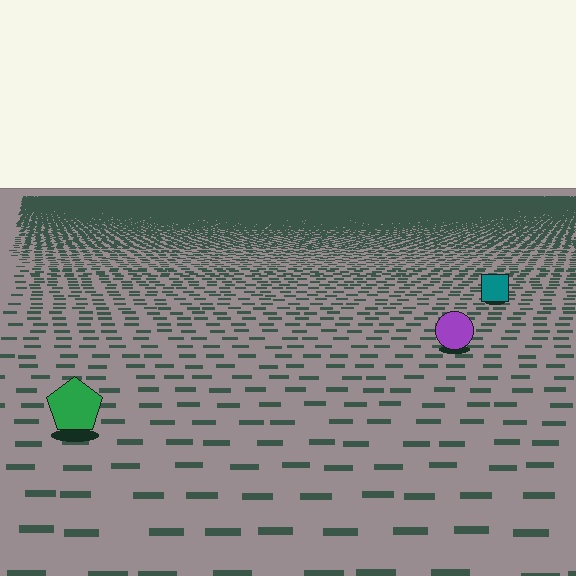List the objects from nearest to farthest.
From nearest to farthest: the green pentagon, the purple circle, the teal square.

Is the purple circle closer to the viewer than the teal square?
Yes. The purple circle is closer — you can tell from the texture gradient: the ground texture is coarser near it.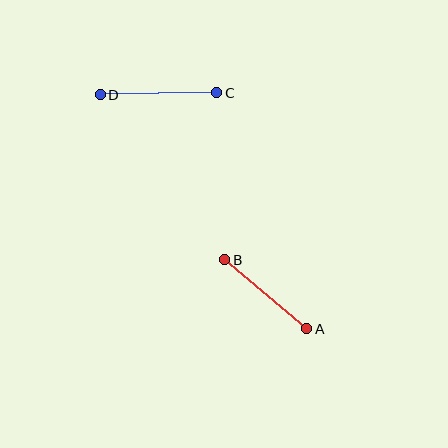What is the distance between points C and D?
The distance is approximately 117 pixels.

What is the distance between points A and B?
The distance is approximately 108 pixels.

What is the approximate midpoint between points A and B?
The midpoint is at approximately (266, 294) pixels.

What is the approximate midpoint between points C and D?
The midpoint is at approximately (158, 94) pixels.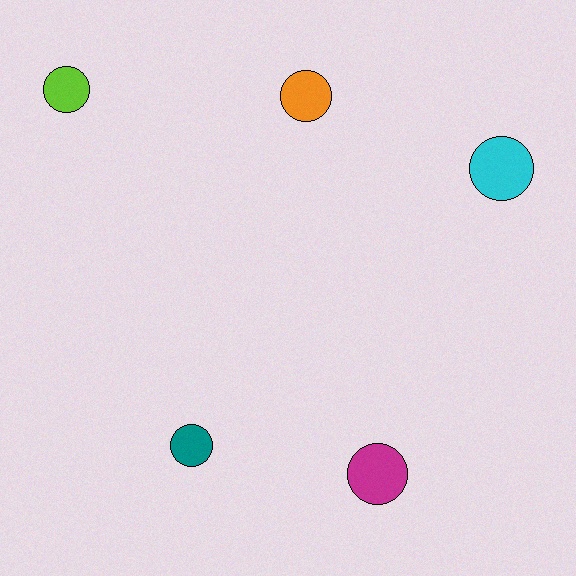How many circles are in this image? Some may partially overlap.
There are 5 circles.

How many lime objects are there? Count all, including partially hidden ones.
There is 1 lime object.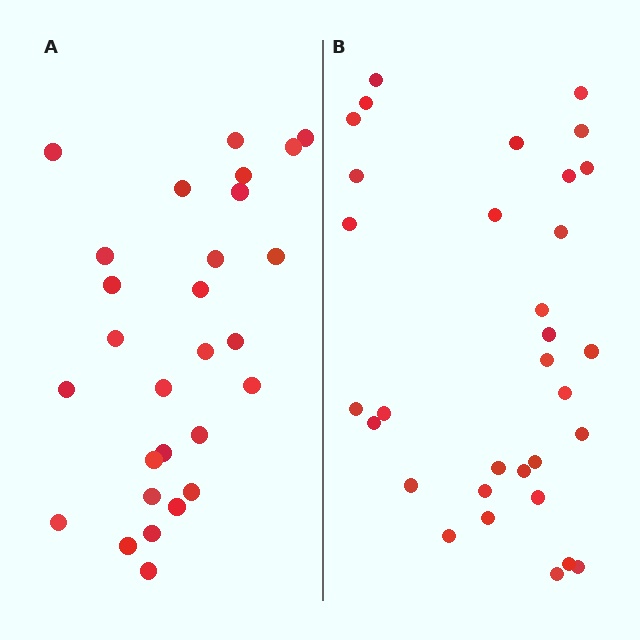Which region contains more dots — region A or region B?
Region B (the right region) has more dots.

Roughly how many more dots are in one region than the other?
Region B has about 4 more dots than region A.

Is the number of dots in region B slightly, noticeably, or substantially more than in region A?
Region B has only slightly more — the two regions are fairly close. The ratio is roughly 1.1 to 1.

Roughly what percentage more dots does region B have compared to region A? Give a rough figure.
About 15% more.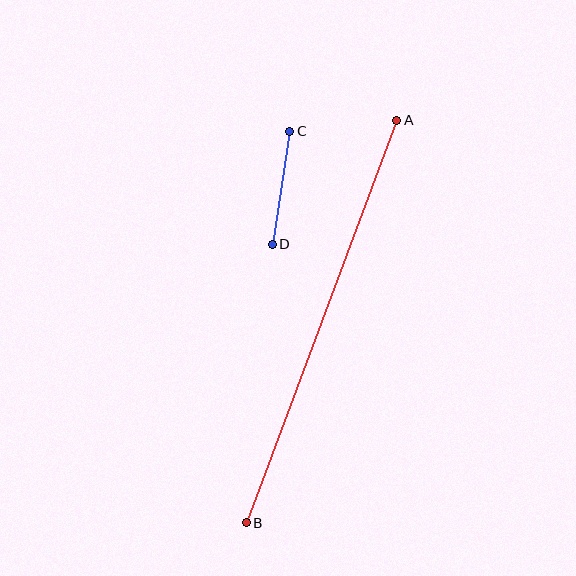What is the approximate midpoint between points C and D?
The midpoint is at approximately (281, 188) pixels.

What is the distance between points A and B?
The distance is approximately 429 pixels.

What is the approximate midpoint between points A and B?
The midpoint is at approximately (321, 322) pixels.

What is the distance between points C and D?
The distance is approximately 114 pixels.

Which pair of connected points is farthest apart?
Points A and B are farthest apart.